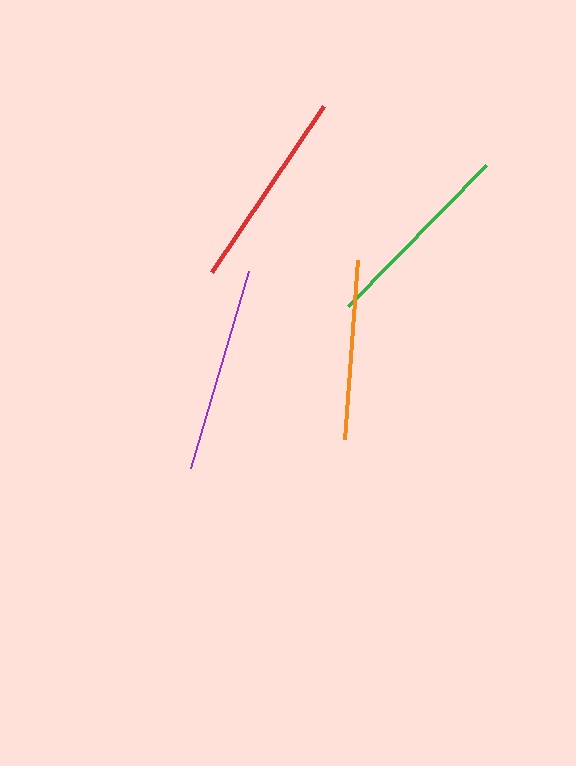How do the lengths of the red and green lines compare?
The red and green lines are approximately the same length.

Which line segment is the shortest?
The orange line is the shortest at approximately 179 pixels.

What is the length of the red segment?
The red segment is approximately 200 pixels long.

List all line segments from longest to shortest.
From longest to shortest: purple, red, green, orange.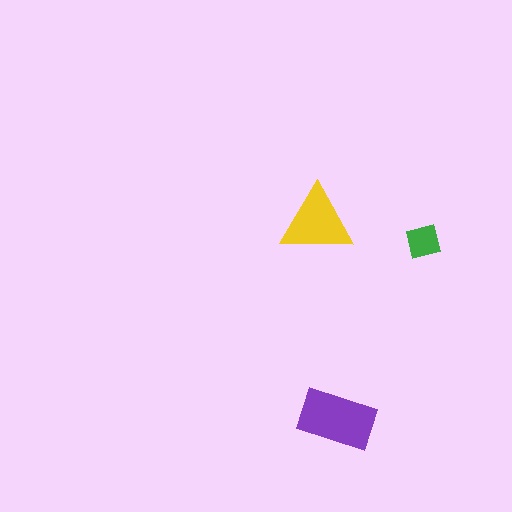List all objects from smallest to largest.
The green square, the yellow triangle, the purple rectangle.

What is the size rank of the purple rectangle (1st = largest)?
1st.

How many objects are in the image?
There are 3 objects in the image.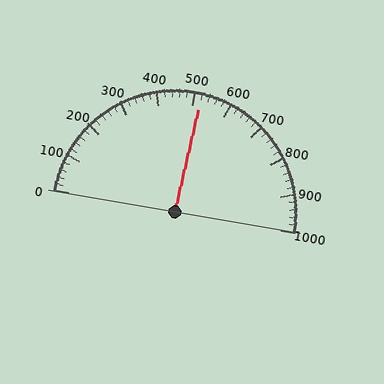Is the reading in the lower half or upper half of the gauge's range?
The reading is in the upper half of the range (0 to 1000).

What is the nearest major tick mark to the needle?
The nearest major tick mark is 500.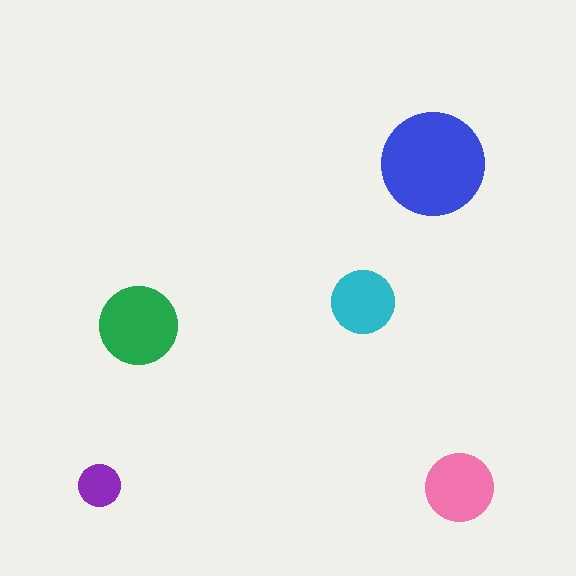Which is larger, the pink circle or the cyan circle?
The pink one.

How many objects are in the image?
There are 5 objects in the image.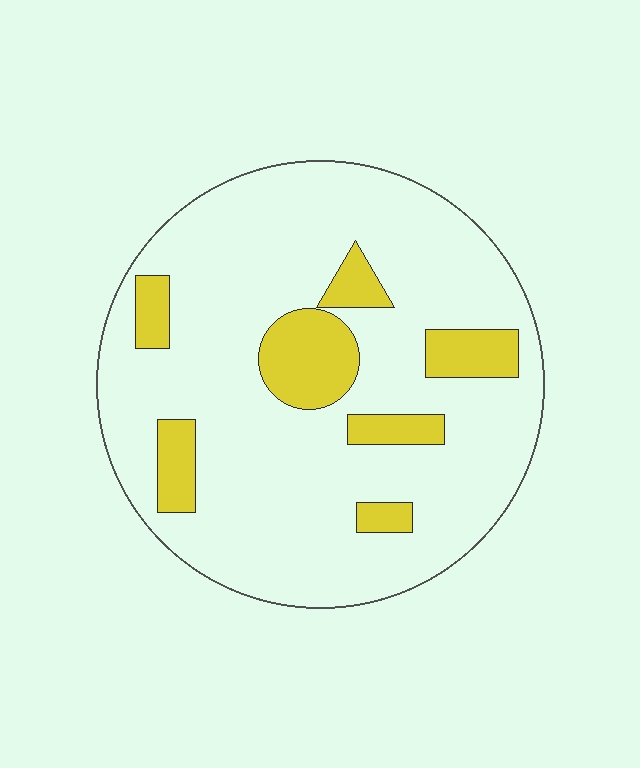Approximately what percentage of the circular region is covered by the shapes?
Approximately 15%.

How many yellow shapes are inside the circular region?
7.